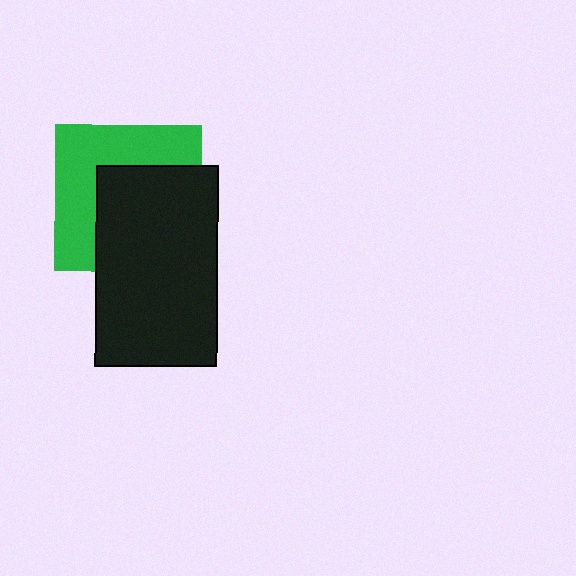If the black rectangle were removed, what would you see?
You would see the complete green square.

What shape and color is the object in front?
The object in front is a black rectangle.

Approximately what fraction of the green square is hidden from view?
Roughly 52% of the green square is hidden behind the black rectangle.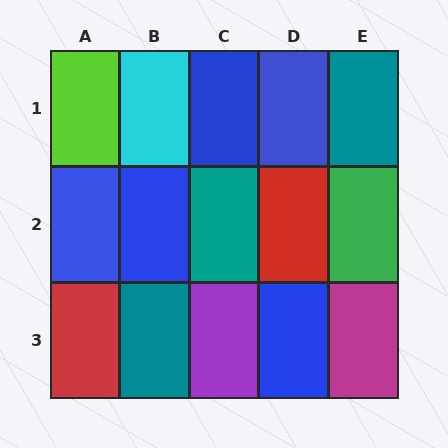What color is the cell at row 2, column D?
Red.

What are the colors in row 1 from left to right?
Lime, cyan, blue, blue, teal.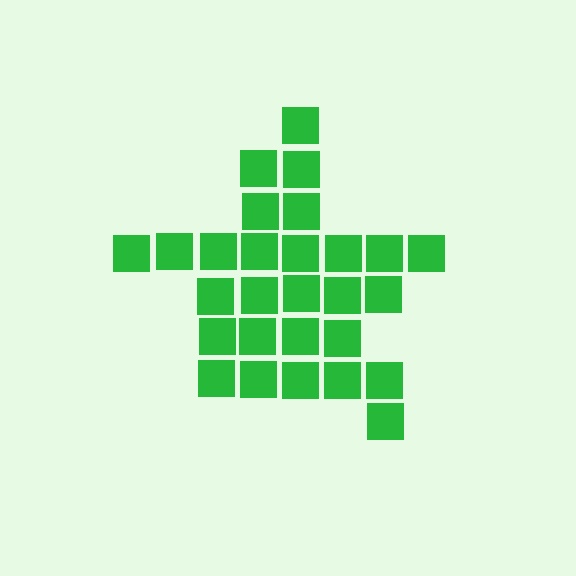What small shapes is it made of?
It is made of small squares.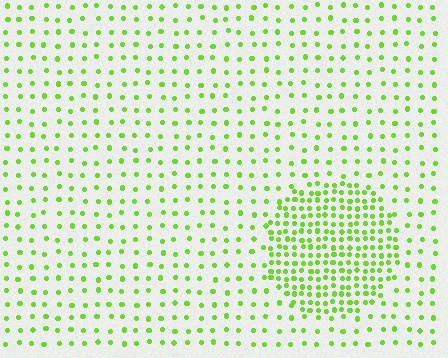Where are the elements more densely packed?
The elements are more densely packed inside the circle boundary.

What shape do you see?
I see a circle.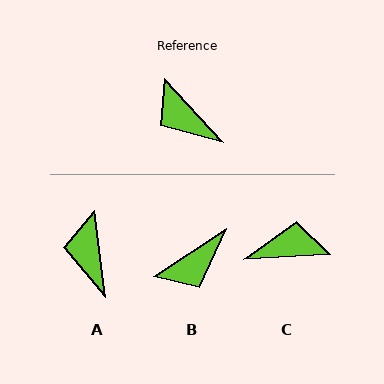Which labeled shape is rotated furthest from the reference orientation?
C, about 129 degrees away.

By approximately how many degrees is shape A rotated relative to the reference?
Approximately 35 degrees clockwise.